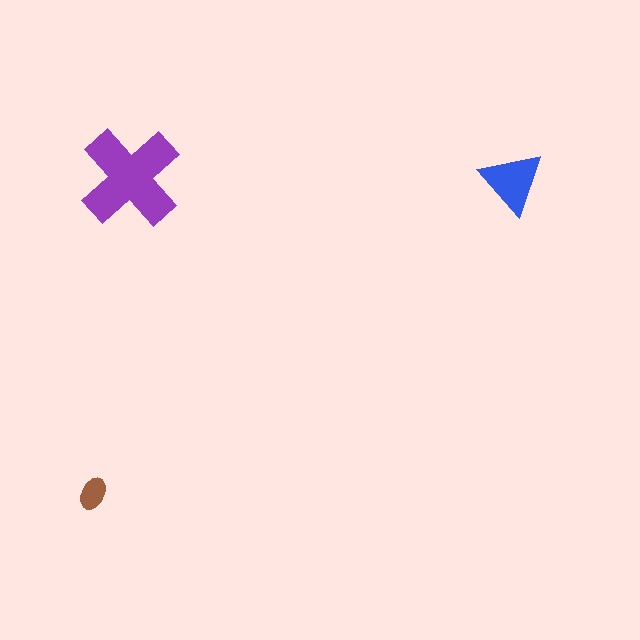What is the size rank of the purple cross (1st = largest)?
1st.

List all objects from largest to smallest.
The purple cross, the blue triangle, the brown ellipse.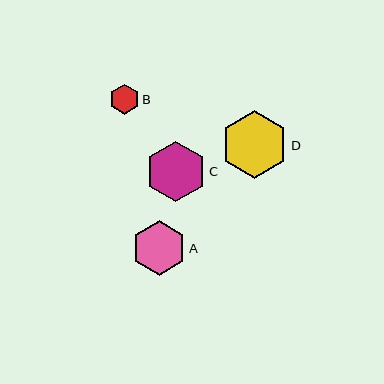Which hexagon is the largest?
Hexagon D is the largest with a size of approximately 67 pixels.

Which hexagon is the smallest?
Hexagon B is the smallest with a size of approximately 30 pixels.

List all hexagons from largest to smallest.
From largest to smallest: D, C, A, B.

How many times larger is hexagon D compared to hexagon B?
Hexagon D is approximately 2.3 times the size of hexagon B.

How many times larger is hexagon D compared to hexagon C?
Hexagon D is approximately 1.1 times the size of hexagon C.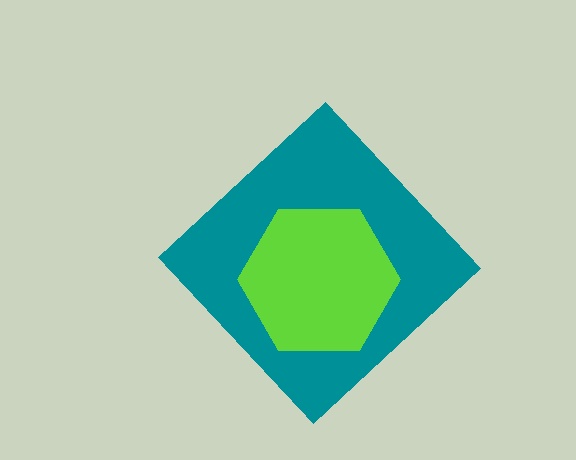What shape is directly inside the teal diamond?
The lime hexagon.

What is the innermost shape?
The lime hexagon.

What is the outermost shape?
The teal diamond.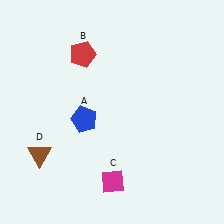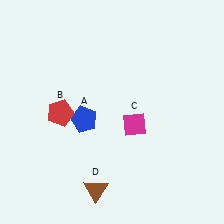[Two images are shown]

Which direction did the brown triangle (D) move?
The brown triangle (D) moved right.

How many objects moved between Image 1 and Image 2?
3 objects moved between the two images.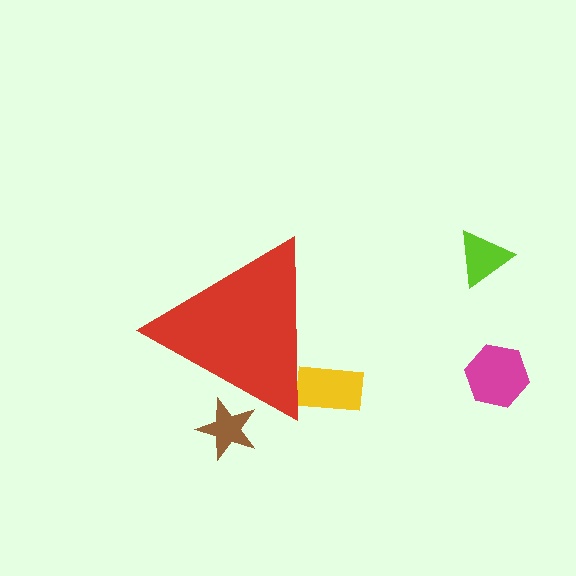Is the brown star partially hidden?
Yes, the brown star is partially hidden behind the red triangle.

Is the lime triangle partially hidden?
No, the lime triangle is fully visible.